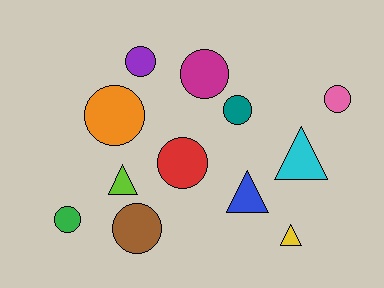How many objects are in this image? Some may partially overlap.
There are 12 objects.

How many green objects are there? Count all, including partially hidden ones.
There is 1 green object.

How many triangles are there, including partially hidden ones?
There are 4 triangles.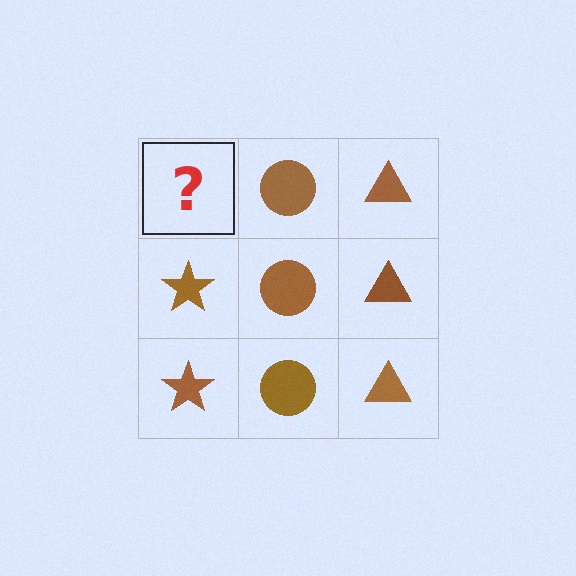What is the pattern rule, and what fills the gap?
The rule is that each column has a consistent shape. The gap should be filled with a brown star.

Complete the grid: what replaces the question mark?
The question mark should be replaced with a brown star.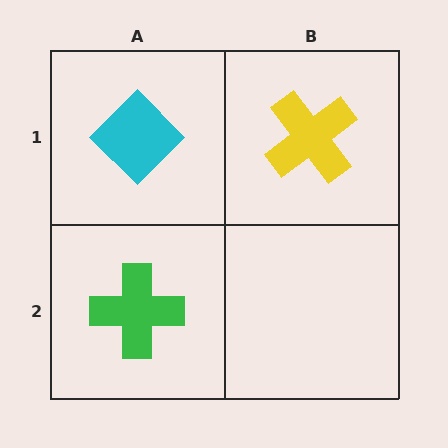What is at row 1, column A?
A cyan diamond.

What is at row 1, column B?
A yellow cross.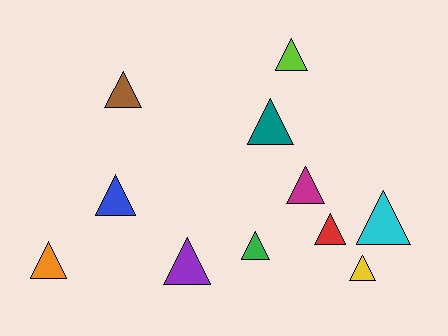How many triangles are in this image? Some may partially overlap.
There are 11 triangles.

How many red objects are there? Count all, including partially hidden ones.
There is 1 red object.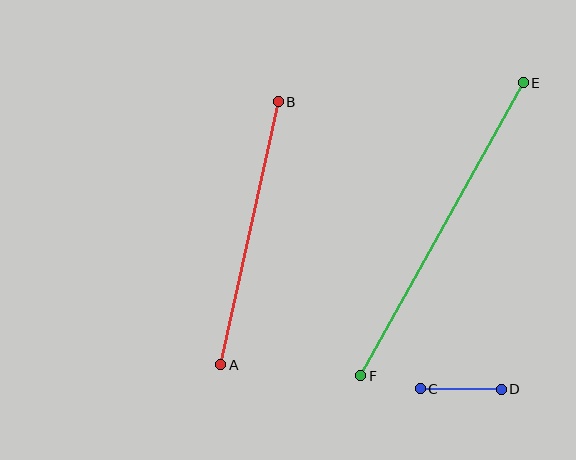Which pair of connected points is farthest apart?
Points E and F are farthest apart.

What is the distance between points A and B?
The distance is approximately 269 pixels.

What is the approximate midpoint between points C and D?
The midpoint is at approximately (461, 389) pixels.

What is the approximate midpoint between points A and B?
The midpoint is at approximately (249, 233) pixels.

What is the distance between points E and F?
The distance is approximately 335 pixels.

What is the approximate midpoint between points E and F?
The midpoint is at approximately (442, 229) pixels.